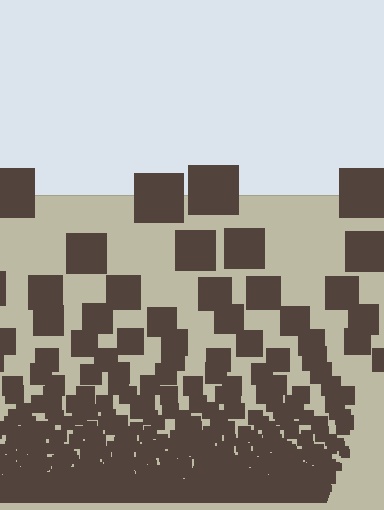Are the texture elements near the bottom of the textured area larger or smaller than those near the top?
Smaller. The gradient is inverted — elements near the bottom are smaller and denser.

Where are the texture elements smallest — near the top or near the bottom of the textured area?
Near the bottom.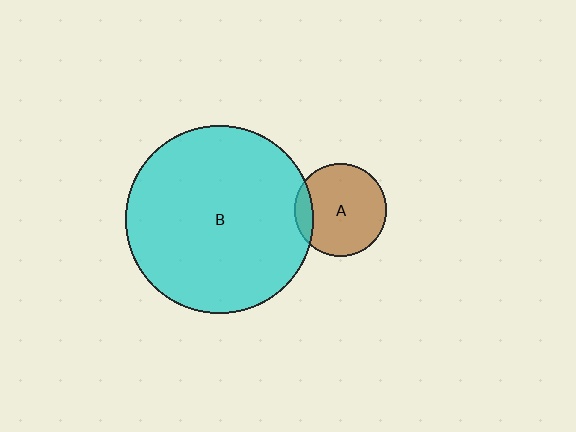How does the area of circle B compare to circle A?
Approximately 4.1 times.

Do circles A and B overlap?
Yes.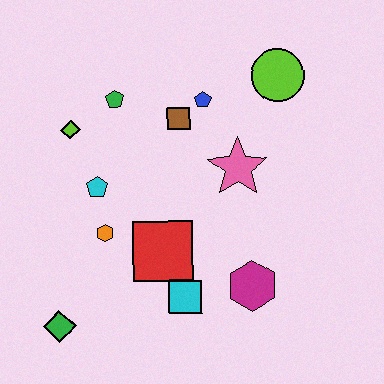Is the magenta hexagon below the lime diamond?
Yes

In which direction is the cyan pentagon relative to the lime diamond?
The cyan pentagon is below the lime diamond.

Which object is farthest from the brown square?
The green diamond is farthest from the brown square.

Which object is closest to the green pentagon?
The lime diamond is closest to the green pentagon.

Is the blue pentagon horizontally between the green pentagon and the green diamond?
No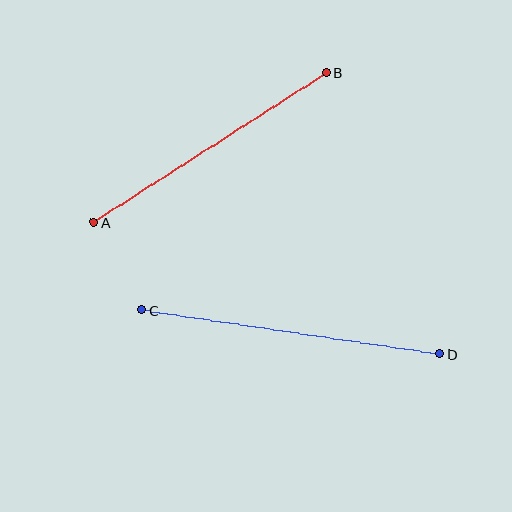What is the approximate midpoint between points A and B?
The midpoint is at approximately (210, 147) pixels.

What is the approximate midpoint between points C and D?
The midpoint is at approximately (291, 332) pixels.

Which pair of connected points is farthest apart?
Points C and D are farthest apart.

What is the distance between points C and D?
The distance is approximately 301 pixels.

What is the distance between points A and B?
The distance is approximately 277 pixels.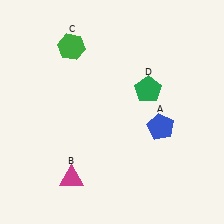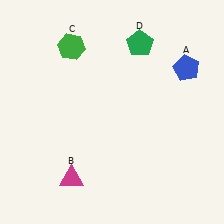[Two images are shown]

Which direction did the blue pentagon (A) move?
The blue pentagon (A) moved up.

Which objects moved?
The objects that moved are: the blue pentagon (A), the green pentagon (D).